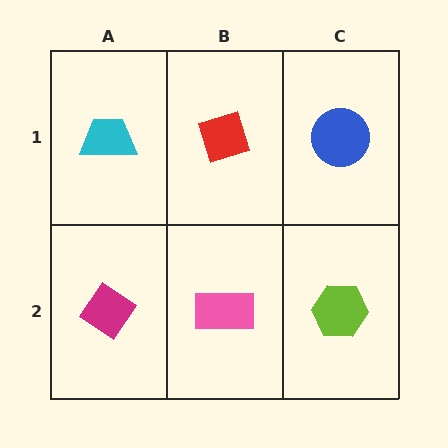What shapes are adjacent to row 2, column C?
A blue circle (row 1, column C), a pink rectangle (row 2, column B).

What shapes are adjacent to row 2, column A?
A cyan trapezoid (row 1, column A), a pink rectangle (row 2, column B).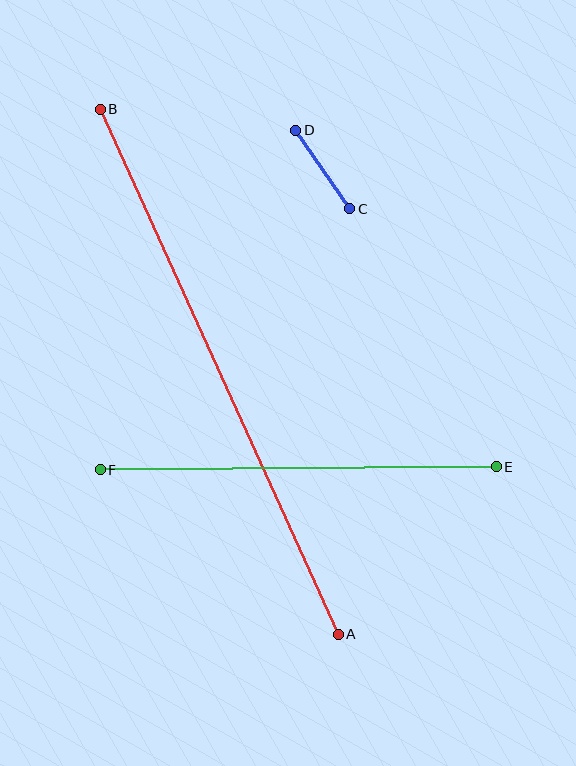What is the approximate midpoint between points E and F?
The midpoint is at approximately (298, 468) pixels.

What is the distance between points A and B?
The distance is approximately 576 pixels.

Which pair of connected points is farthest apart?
Points A and B are farthest apart.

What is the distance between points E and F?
The distance is approximately 396 pixels.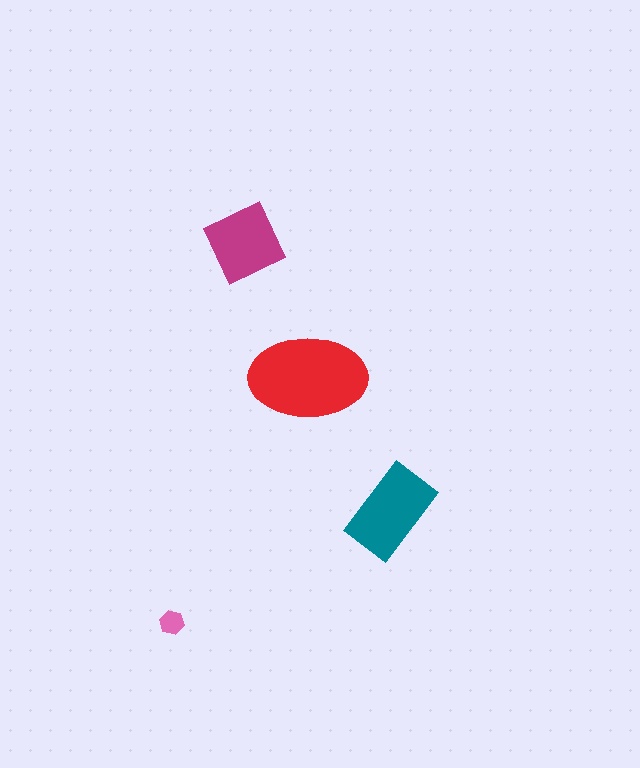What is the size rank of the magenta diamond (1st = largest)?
3rd.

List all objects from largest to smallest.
The red ellipse, the teal rectangle, the magenta diamond, the pink hexagon.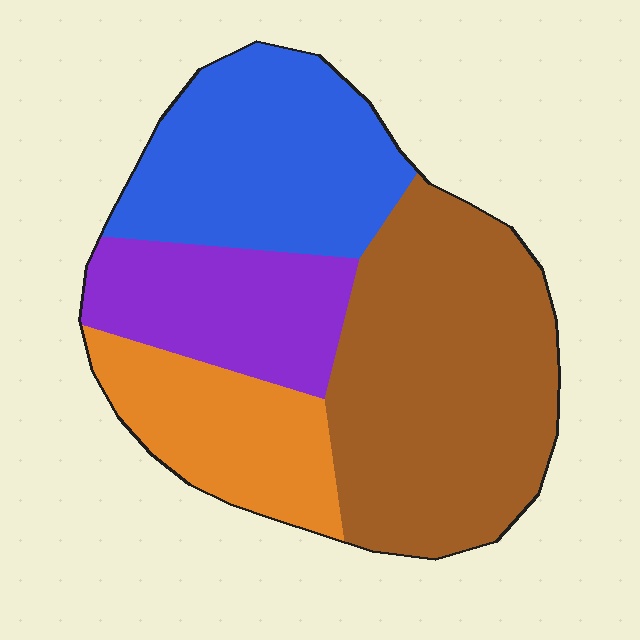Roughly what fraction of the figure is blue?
Blue takes up about one quarter (1/4) of the figure.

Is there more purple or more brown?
Brown.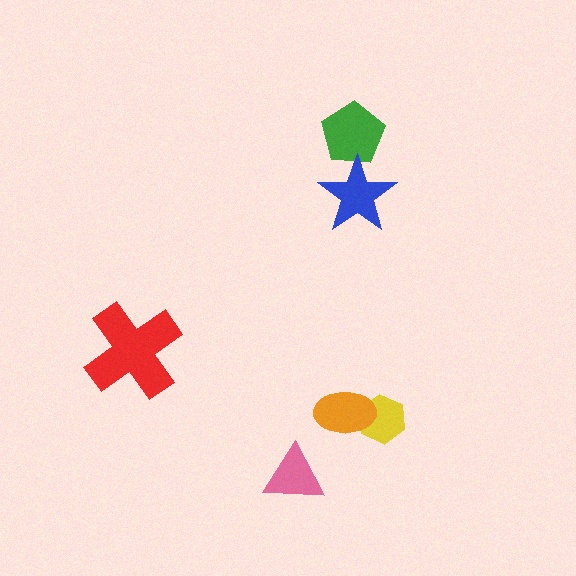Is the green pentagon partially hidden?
Yes, it is partially covered by another shape.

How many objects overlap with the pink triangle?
0 objects overlap with the pink triangle.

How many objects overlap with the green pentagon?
1 object overlaps with the green pentagon.